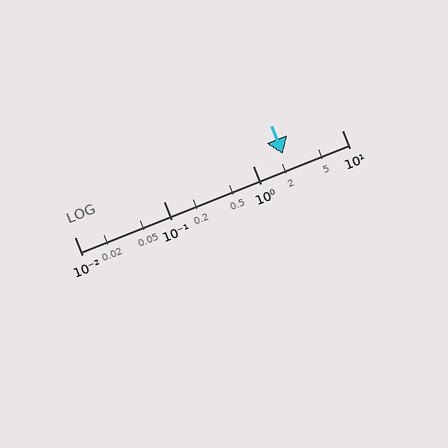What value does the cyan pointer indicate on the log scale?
The pointer indicates approximately 2.2.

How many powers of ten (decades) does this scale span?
The scale spans 3 decades, from 0.01 to 10.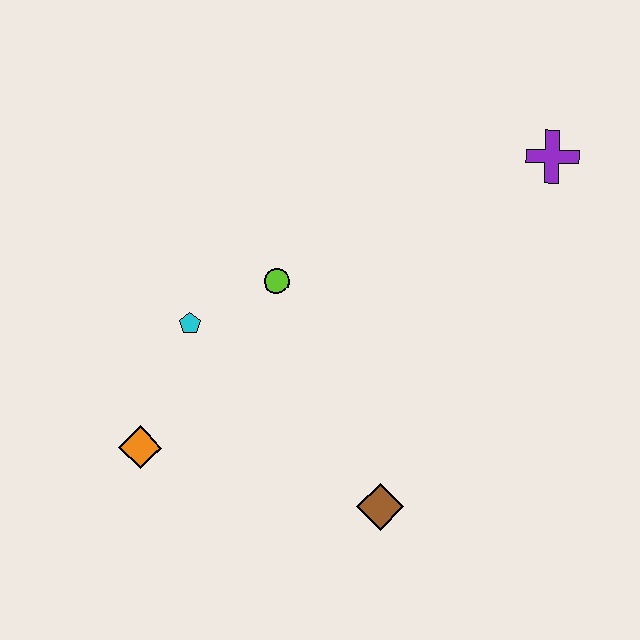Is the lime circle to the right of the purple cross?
No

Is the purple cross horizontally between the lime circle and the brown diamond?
No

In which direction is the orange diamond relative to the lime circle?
The orange diamond is below the lime circle.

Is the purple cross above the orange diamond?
Yes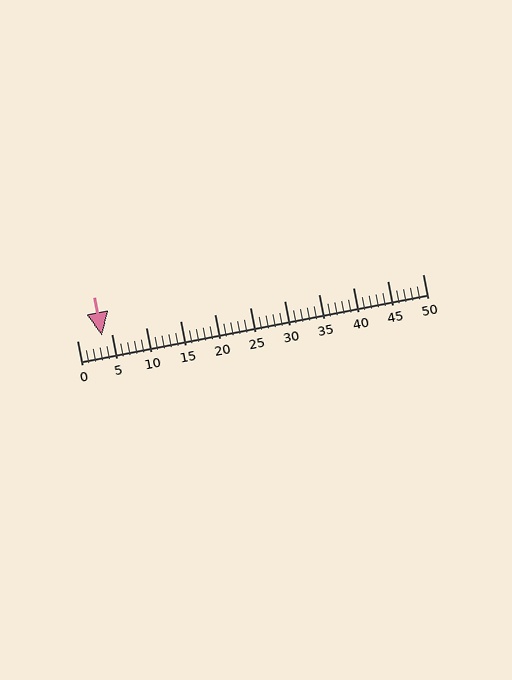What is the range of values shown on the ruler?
The ruler shows values from 0 to 50.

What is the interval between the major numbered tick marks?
The major tick marks are spaced 5 units apart.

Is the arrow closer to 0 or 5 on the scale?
The arrow is closer to 5.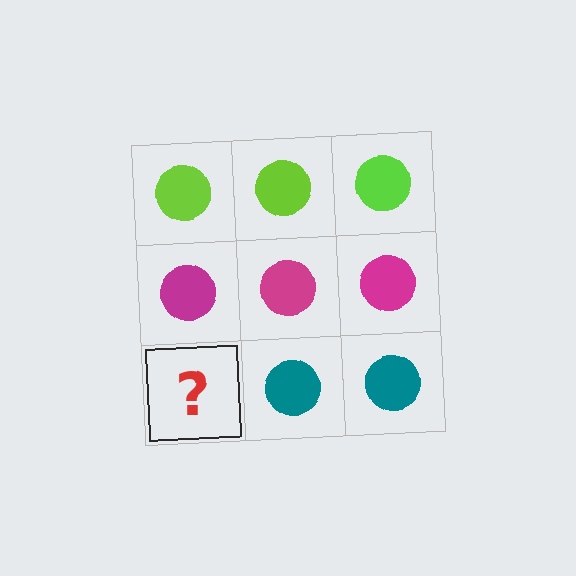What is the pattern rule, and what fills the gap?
The rule is that each row has a consistent color. The gap should be filled with a teal circle.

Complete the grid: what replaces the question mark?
The question mark should be replaced with a teal circle.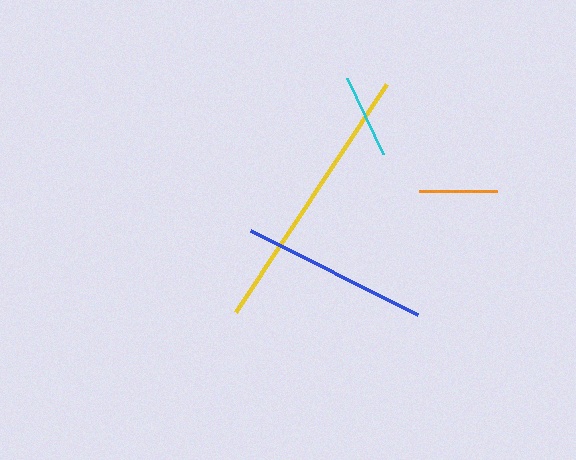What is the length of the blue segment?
The blue segment is approximately 187 pixels long.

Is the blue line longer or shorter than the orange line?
The blue line is longer than the orange line.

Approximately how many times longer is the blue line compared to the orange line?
The blue line is approximately 2.4 times the length of the orange line.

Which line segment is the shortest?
The orange line is the shortest at approximately 78 pixels.